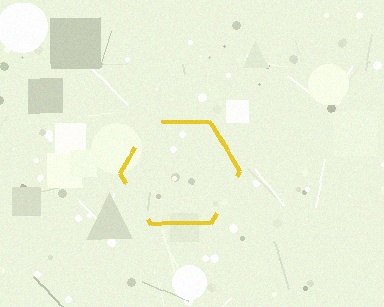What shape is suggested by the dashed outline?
The dashed outline suggests a hexagon.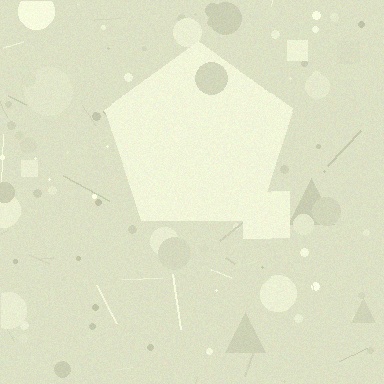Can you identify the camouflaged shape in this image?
The camouflaged shape is a pentagon.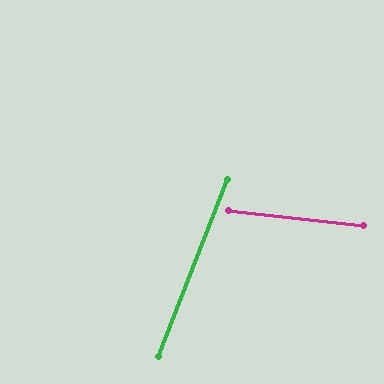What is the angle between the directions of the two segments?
Approximately 75 degrees.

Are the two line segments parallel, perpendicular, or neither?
Neither parallel nor perpendicular — they differ by about 75°.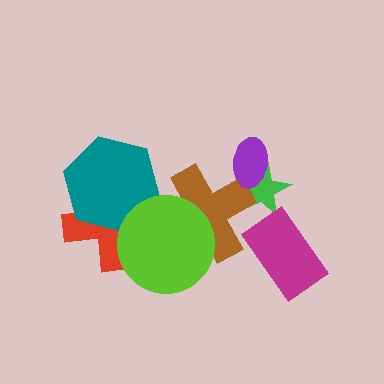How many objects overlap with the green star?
2 objects overlap with the green star.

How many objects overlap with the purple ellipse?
2 objects overlap with the purple ellipse.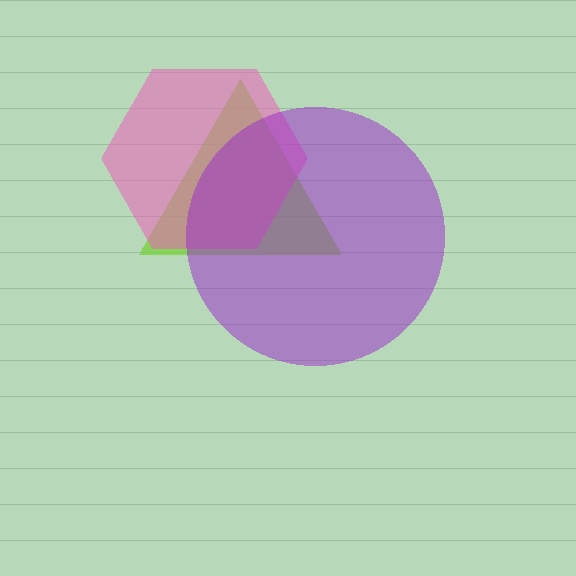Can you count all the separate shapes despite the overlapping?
Yes, there are 3 separate shapes.